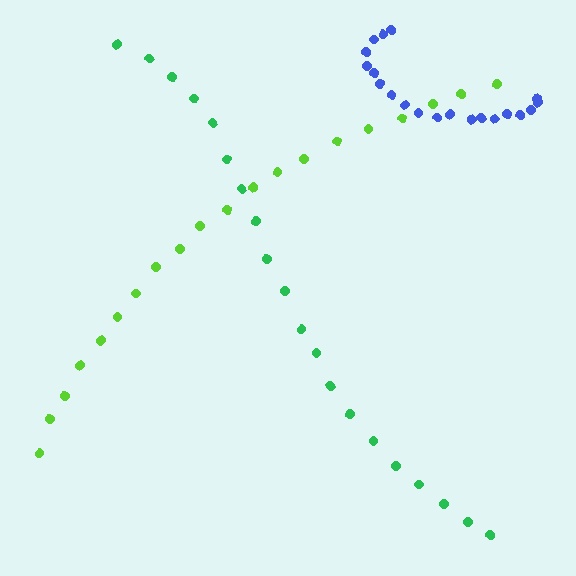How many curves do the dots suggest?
There are 3 distinct paths.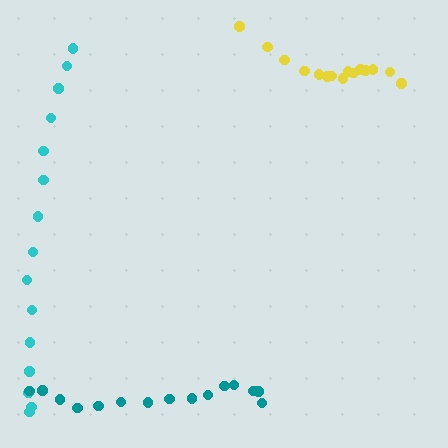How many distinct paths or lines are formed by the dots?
There are 3 distinct paths.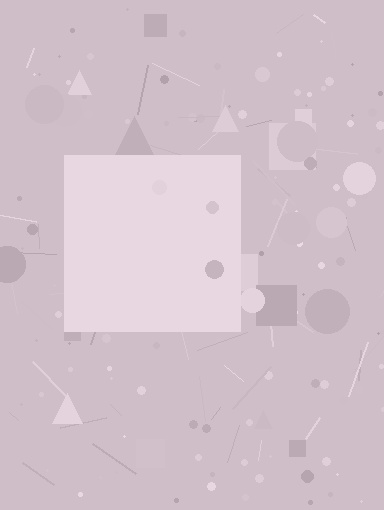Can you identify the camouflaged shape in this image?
The camouflaged shape is a square.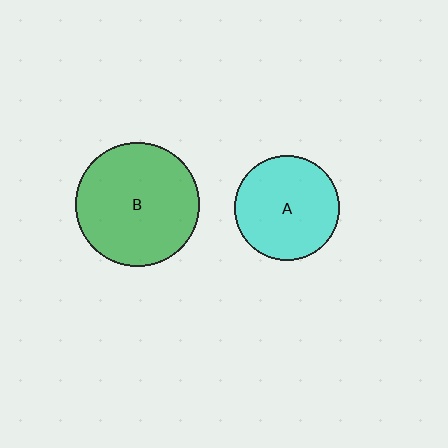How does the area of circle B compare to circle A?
Approximately 1.4 times.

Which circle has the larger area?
Circle B (green).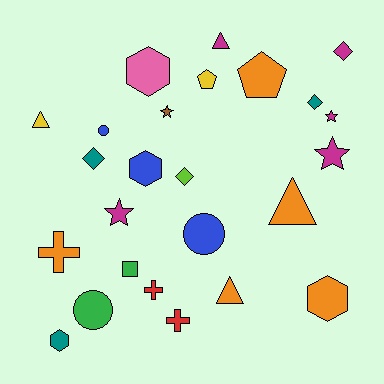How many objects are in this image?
There are 25 objects.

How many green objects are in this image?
There are 2 green objects.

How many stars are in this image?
There are 4 stars.